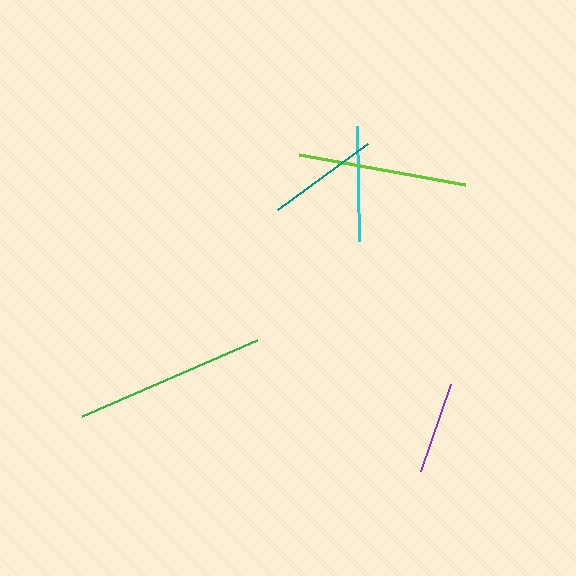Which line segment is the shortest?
The purple line is the shortest at approximately 93 pixels.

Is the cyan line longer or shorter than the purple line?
The cyan line is longer than the purple line.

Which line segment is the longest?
The green line is the longest at approximately 190 pixels.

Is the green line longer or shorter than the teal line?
The green line is longer than the teal line.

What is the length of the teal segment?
The teal segment is approximately 111 pixels long.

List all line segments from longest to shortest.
From longest to shortest: green, lime, cyan, teal, purple.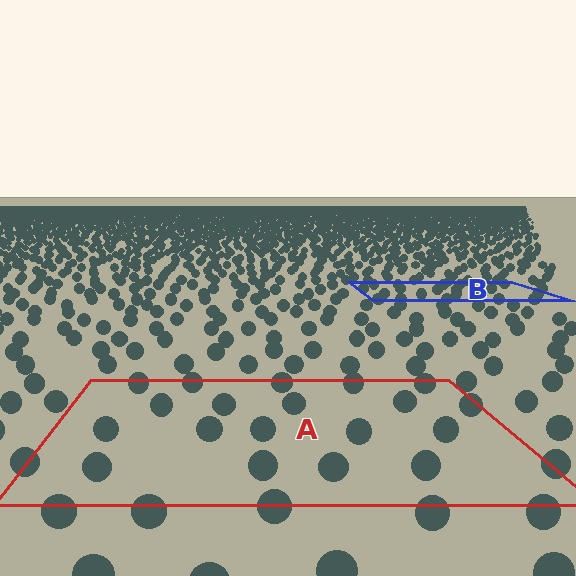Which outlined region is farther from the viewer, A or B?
Region B is farther from the viewer — the texture elements inside it appear smaller and more densely packed.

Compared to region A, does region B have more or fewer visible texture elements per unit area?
Region B has more texture elements per unit area — they are packed more densely because it is farther away.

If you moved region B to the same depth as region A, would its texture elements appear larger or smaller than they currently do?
They would appear larger. At a closer depth, the same texture elements are projected at a bigger on-screen size.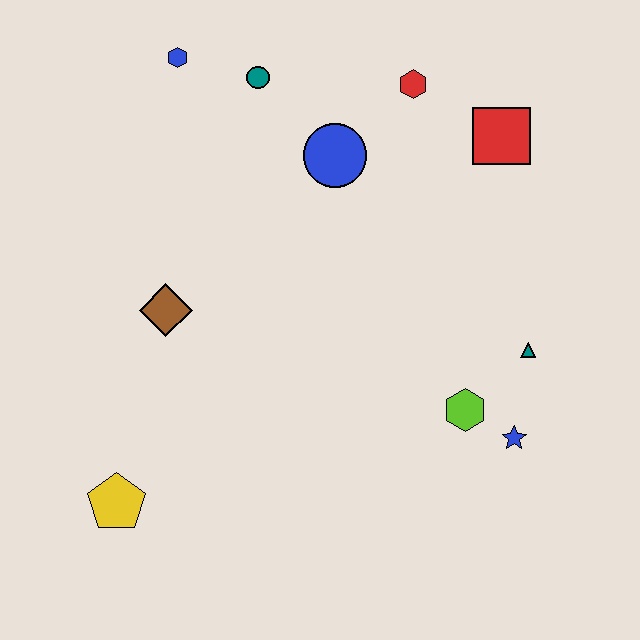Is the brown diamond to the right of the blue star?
No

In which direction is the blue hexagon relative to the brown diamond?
The blue hexagon is above the brown diamond.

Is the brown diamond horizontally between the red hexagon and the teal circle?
No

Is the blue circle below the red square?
Yes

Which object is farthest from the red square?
The yellow pentagon is farthest from the red square.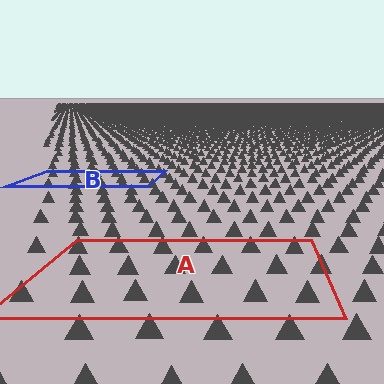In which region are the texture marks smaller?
The texture marks are smaller in region B, because it is farther away.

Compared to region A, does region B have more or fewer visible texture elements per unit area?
Region B has more texture elements per unit area — they are packed more densely because it is farther away.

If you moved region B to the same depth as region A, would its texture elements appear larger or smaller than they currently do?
They would appear larger. At a closer depth, the same texture elements are projected at a bigger on-screen size.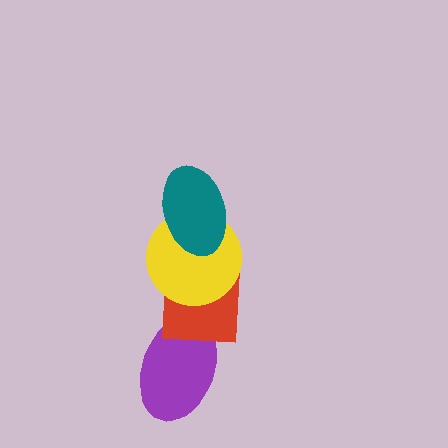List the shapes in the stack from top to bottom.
From top to bottom: the teal ellipse, the yellow circle, the red square, the purple ellipse.